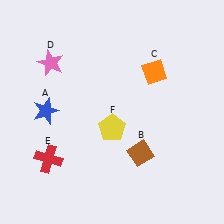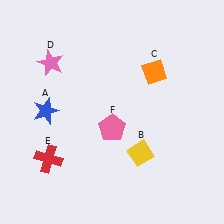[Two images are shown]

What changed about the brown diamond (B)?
In Image 1, B is brown. In Image 2, it changed to yellow.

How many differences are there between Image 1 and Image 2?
There are 2 differences between the two images.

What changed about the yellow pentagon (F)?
In Image 1, F is yellow. In Image 2, it changed to pink.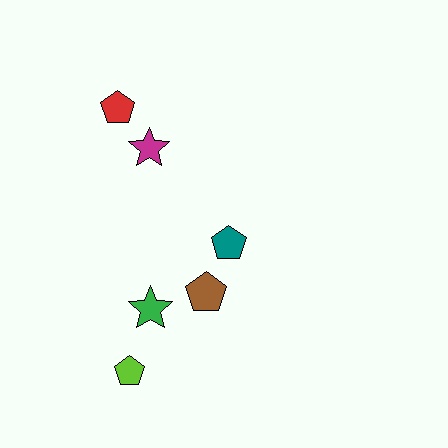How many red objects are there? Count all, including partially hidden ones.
There is 1 red object.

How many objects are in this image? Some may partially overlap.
There are 6 objects.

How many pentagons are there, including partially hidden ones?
There are 4 pentagons.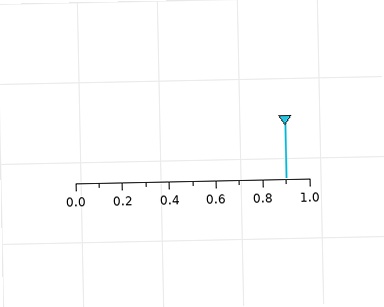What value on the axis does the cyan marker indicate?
The marker indicates approximately 0.9.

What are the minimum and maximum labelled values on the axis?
The axis runs from 0.0 to 1.0.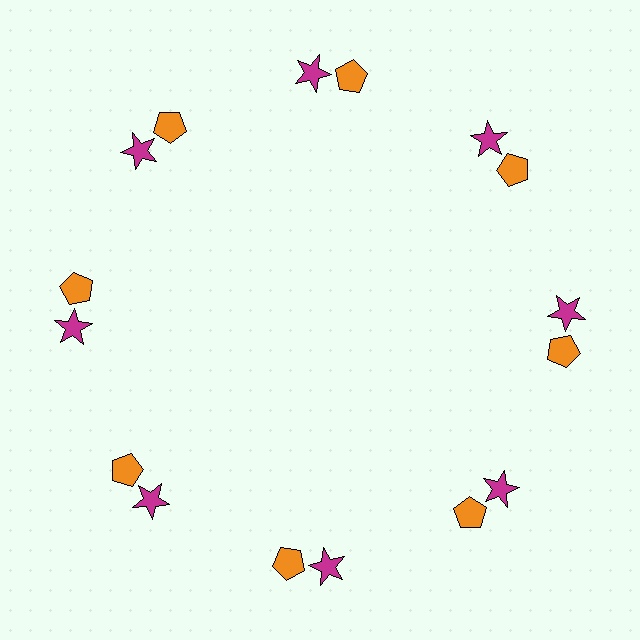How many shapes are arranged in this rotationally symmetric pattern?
There are 16 shapes, arranged in 8 groups of 2.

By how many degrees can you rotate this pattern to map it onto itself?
The pattern maps onto itself every 45 degrees of rotation.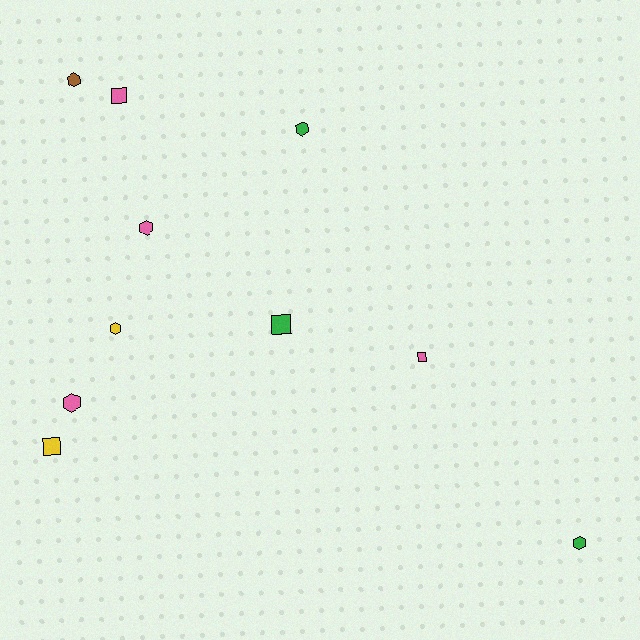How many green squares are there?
There is 1 green square.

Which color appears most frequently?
Pink, with 4 objects.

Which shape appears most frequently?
Hexagon, with 6 objects.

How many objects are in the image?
There are 10 objects.